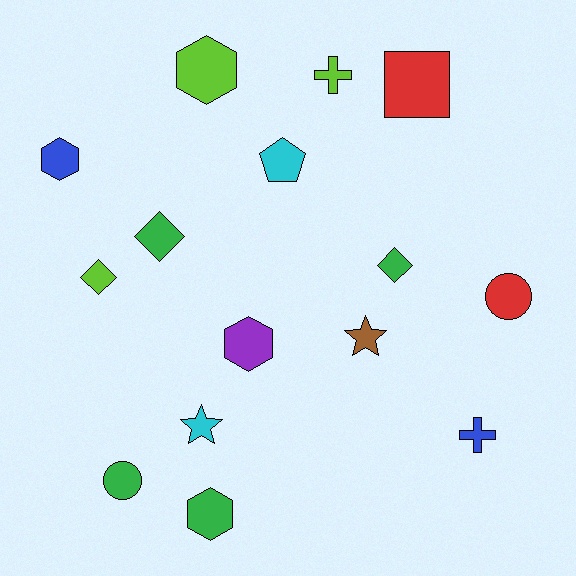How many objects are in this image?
There are 15 objects.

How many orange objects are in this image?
There are no orange objects.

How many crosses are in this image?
There are 2 crosses.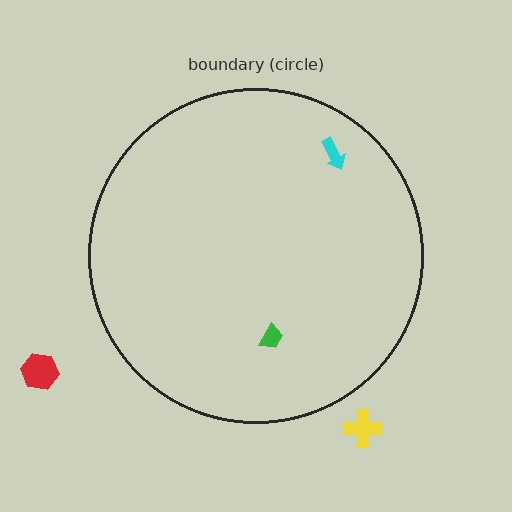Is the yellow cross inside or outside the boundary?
Outside.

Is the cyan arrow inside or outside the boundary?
Inside.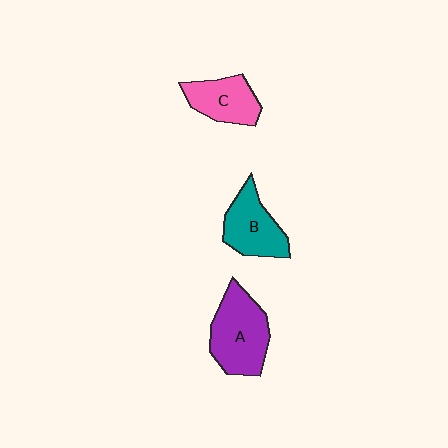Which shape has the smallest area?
Shape C (pink).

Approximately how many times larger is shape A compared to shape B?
Approximately 1.3 times.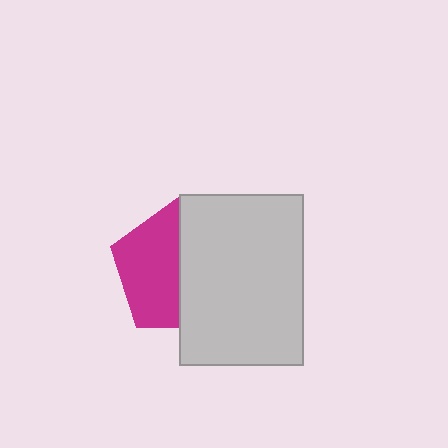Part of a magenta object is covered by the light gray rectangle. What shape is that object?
It is a pentagon.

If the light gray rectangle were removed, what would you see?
You would see the complete magenta pentagon.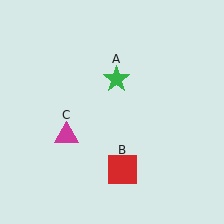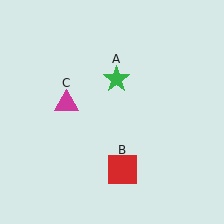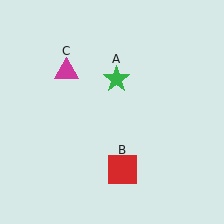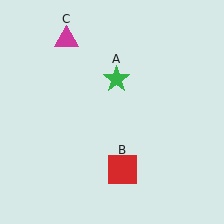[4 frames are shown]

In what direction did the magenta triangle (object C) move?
The magenta triangle (object C) moved up.